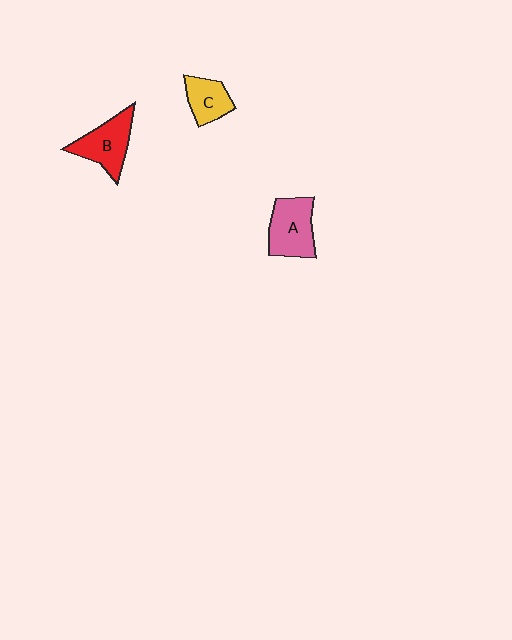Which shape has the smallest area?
Shape C (yellow).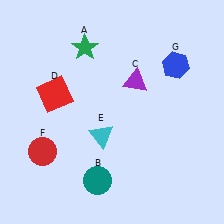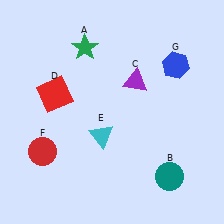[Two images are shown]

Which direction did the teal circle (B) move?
The teal circle (B) moved right.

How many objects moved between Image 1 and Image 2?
1 object moved between the two images.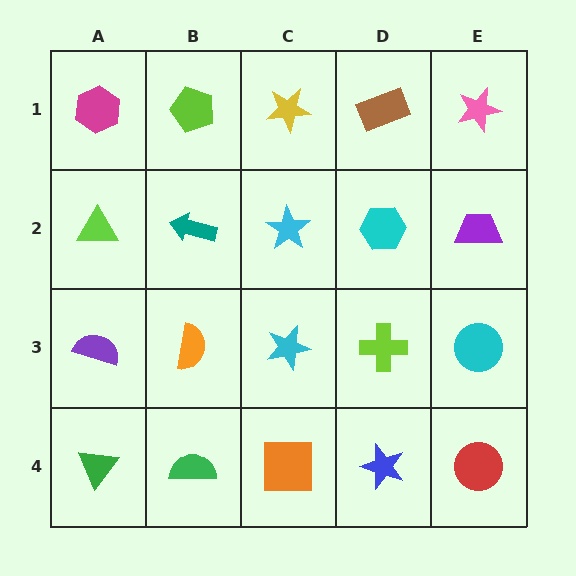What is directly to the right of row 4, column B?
An orange square.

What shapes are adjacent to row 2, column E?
A pink star (row 1, column E), a cyan circle (row 3, column E), a cyan hexagon (row 2, column D).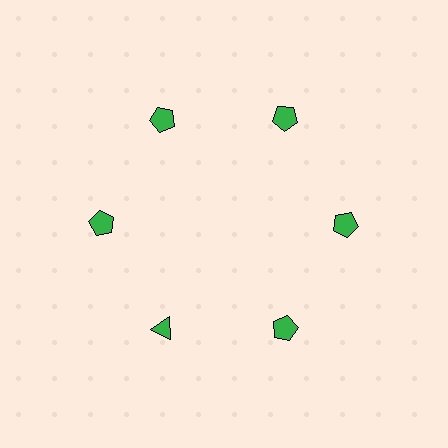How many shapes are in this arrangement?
There are 6 shapes arranged in a ring pattern.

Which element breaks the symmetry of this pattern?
The green triangle at roughly the 7 o'clock position breaks the symmetry. All other shapes are green pentagons.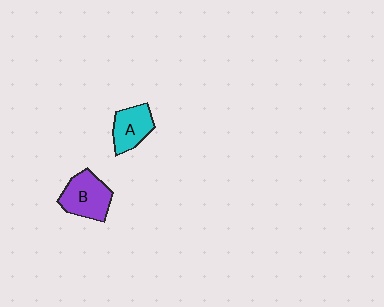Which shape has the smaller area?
Shape A (cyan).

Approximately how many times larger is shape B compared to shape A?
Approximately 1.3 times.